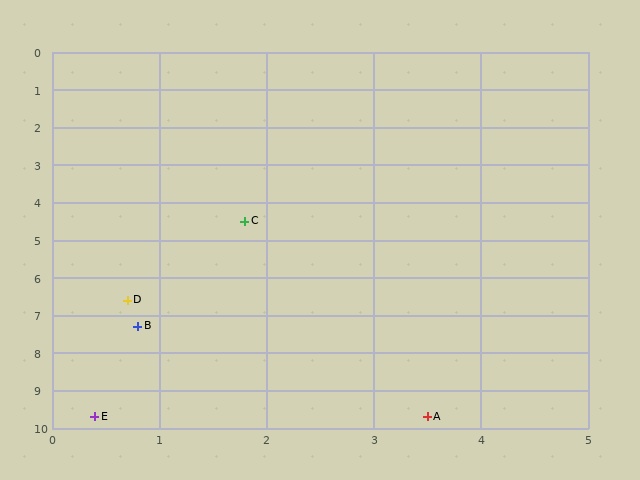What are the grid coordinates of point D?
Point D is at approximately (0.7, 6.6).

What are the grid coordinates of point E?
Point E is at approximately (0.4, 9.7).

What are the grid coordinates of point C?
Point C is at approximately (1.8, 4.5).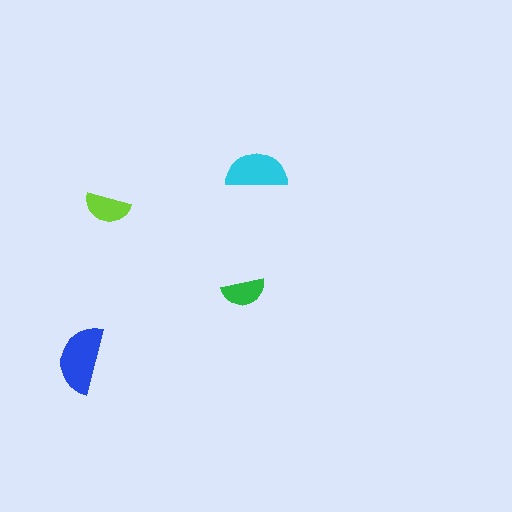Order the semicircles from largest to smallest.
the blue one, the cyan one, the lime one, the green one.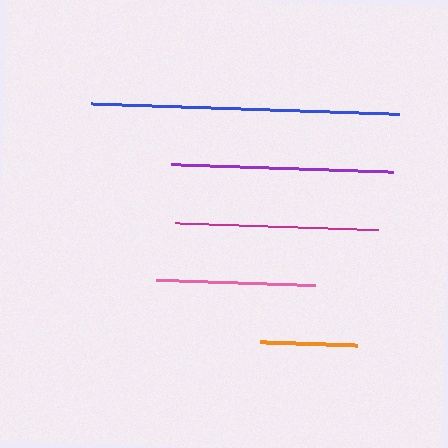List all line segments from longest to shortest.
From longest to shortest: blue, purple, magenta, pink, orange.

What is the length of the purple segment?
The purple segment is approximately 222 pixels long.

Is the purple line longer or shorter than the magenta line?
The purple line is longer than the magenta line.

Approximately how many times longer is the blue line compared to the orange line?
The blue line is approximately 3.2 times the length of the orange line.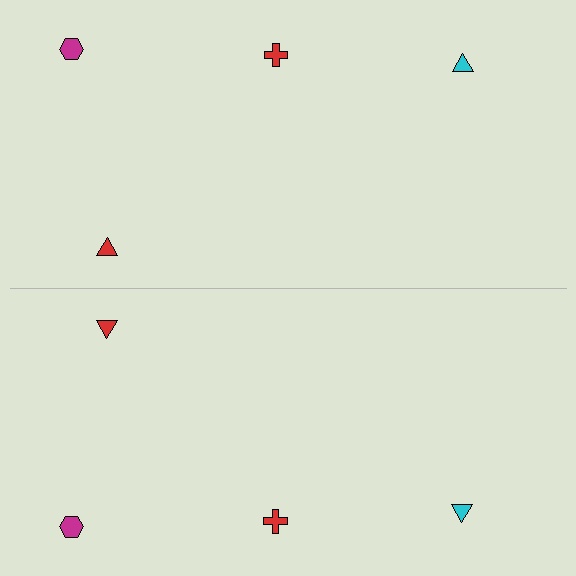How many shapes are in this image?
There are 8 shapes in this image.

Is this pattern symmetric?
Yes, this pattern has bilateral (reflection) symmetry.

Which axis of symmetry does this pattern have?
The pattern has a horizontal axis of symmetry running through the center of the image.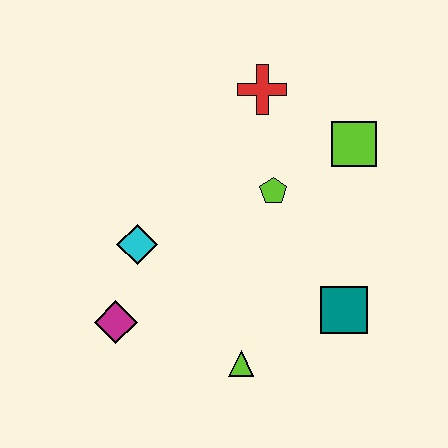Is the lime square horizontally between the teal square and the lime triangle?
No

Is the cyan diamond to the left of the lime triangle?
Yes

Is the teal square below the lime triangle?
No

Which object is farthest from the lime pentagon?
The magenta diamond is farthest from the lime pentagon.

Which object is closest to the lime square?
The lime pentagon is closest to the lime square.